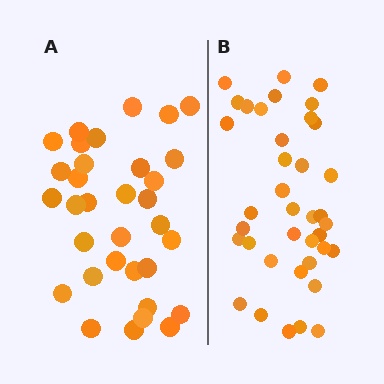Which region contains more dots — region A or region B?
Region B (the right region) has more dots.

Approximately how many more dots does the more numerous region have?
Region B has about 5 more dots than region A.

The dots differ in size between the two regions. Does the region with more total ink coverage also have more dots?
No. Region A has more total ink coverage because its dots are larger, but region B actually contains more individual dots. Total area can be misleading — the number of items is what matters here.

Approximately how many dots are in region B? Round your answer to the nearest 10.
About 40 dots. (The exact count is 38, which rounds to 40.)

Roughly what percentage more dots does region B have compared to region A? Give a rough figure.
About 15% more.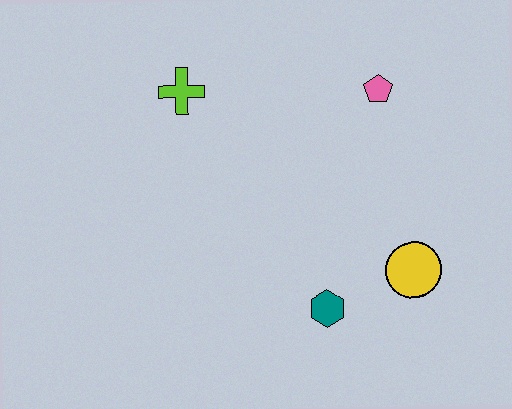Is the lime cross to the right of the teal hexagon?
No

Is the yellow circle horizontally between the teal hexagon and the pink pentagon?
No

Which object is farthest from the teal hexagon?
The lime cross is farthest from the teal hexagon.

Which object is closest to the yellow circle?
The teal hexagon is closest to the yellow circle.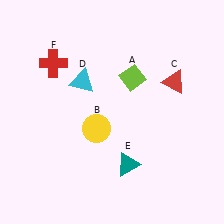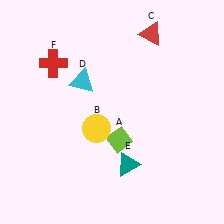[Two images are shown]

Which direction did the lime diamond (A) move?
The lime diamond (A) moved down.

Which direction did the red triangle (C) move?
The red triangle (C) moved up.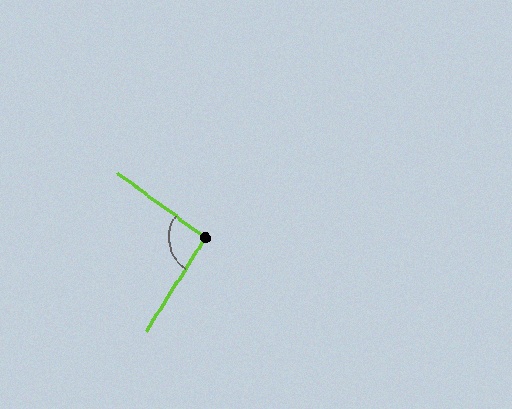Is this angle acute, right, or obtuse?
It is approximately a right angle.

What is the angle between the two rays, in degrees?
Approximately 94 degrees.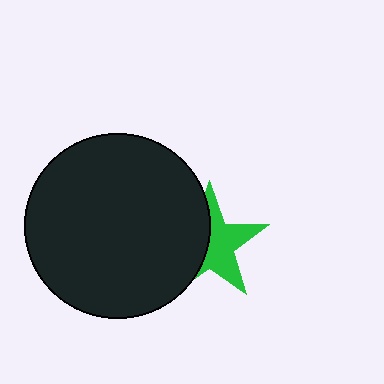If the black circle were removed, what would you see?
You would see the complete green star.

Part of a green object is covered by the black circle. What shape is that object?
It is a star.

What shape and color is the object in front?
The object in front is a black circle.